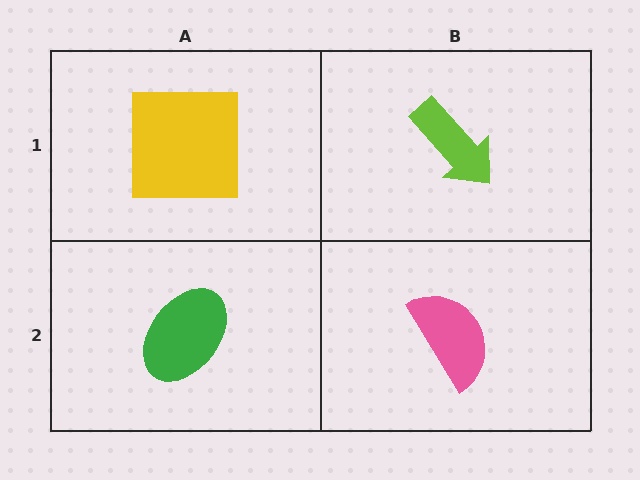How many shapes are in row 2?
2 shapes.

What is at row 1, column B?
A lime arrow.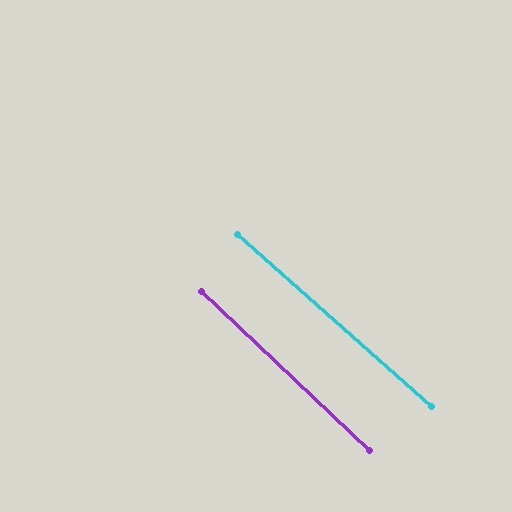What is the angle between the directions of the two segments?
Approximately 2 degrees.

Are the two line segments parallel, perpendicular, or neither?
Parallel — their directions differ by only 1.8°.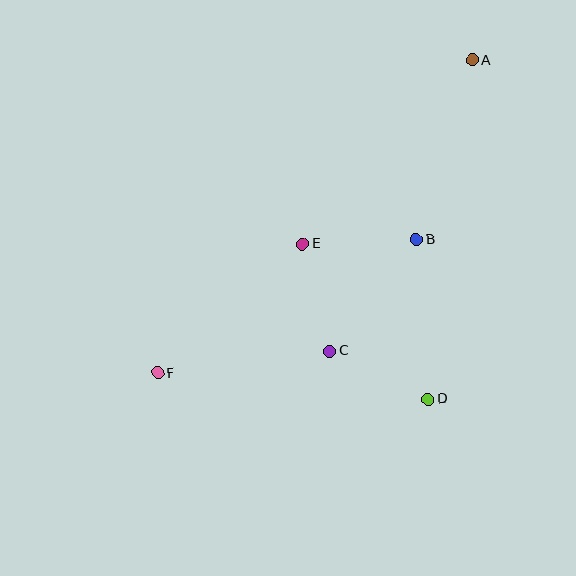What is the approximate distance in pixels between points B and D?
The distance between B and D is approximately 160 pixels.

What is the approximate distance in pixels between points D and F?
The distance between D and F is approximately 272 pixels.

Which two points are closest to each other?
Points C and D are closest to each other.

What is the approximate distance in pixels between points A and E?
The distance between A and E is approximately 250 pixels.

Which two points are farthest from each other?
Points A and F are farthest from each other.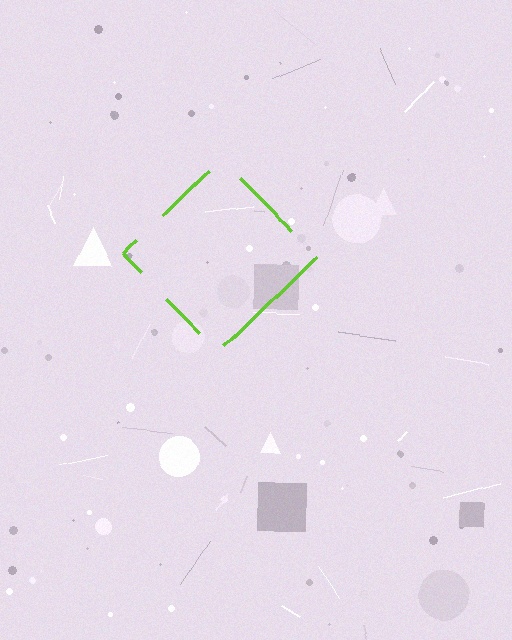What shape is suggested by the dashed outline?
The dashed outline suggests a diamond.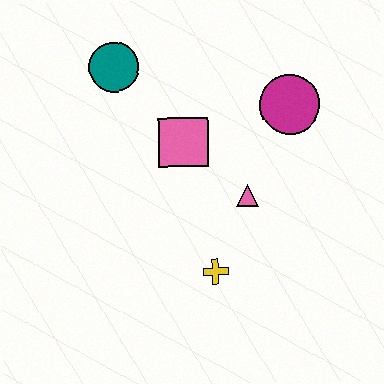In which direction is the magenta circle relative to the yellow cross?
The magenta circle is above the yellow cross.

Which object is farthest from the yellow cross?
The teal circle is farthest from the yellow cross.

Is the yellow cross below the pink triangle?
Yes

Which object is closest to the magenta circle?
The pink triangle is closest to the magenta circle.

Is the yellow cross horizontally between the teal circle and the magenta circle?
Yes